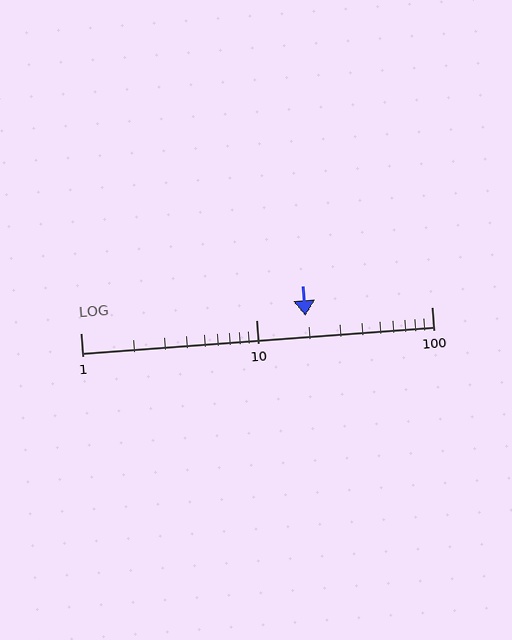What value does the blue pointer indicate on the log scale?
The pointer indicates approximately 19.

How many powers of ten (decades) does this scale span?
The scale spans 2 decades, from 1 to 100.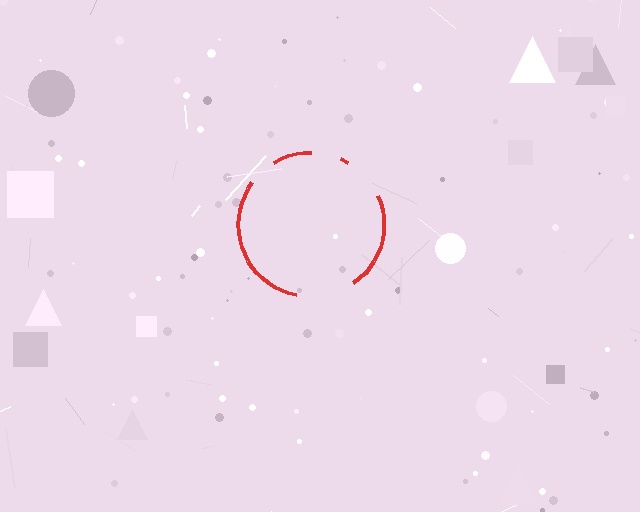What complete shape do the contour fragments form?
The contour fragments form a circle.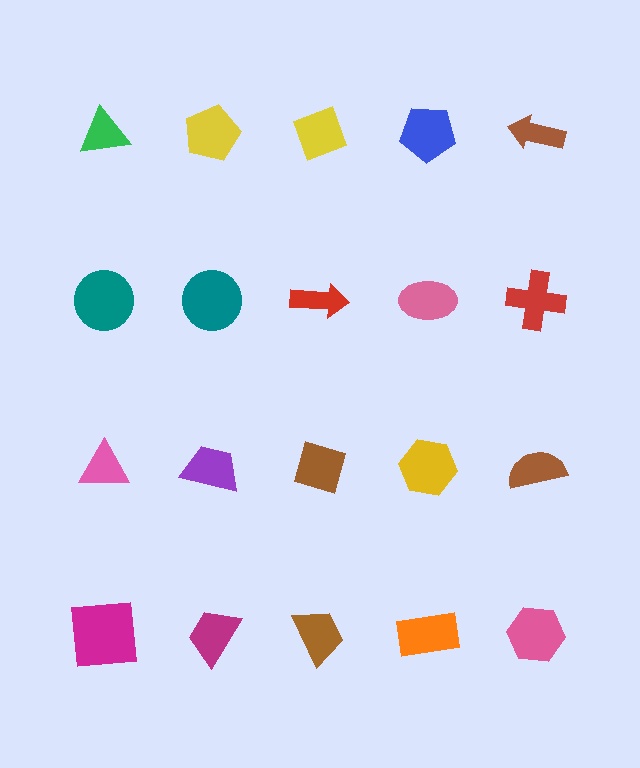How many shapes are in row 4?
5 shapes.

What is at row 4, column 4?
An orange rectangle.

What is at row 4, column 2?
A magenta trapezoid.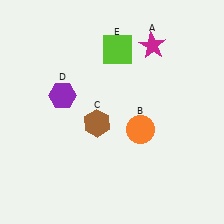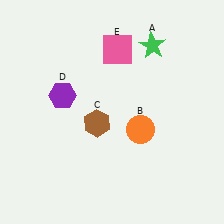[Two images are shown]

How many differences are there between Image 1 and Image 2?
There are 2 differences between the two images.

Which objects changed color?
A changed from magenta to green. E changed from lime to pink.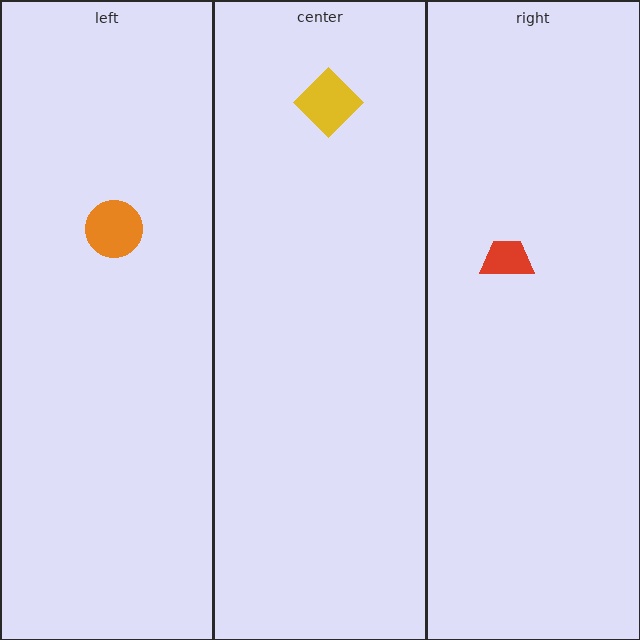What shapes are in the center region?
The yellow diamond.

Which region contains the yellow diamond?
The center region.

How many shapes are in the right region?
1.